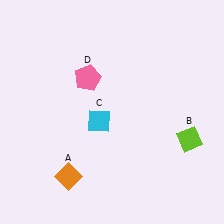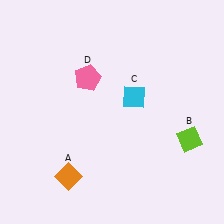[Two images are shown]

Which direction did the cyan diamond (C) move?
The cyan diamond (C) moved right.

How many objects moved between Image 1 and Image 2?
1 object moved between the two images.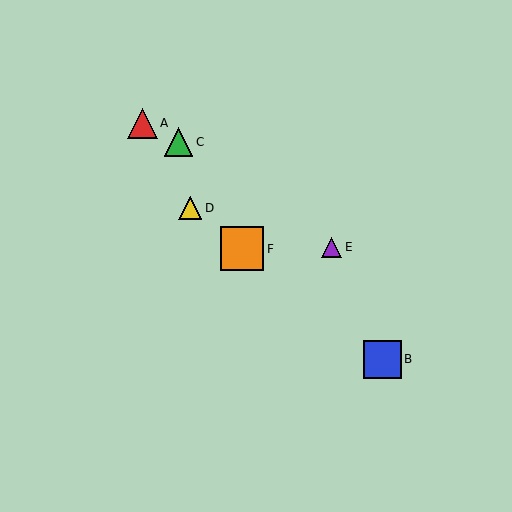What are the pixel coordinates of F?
Object F is at (242, 249).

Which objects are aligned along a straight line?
Objects B, D, F are aligned along a straight line.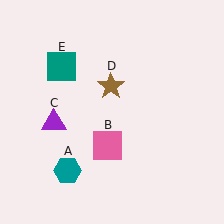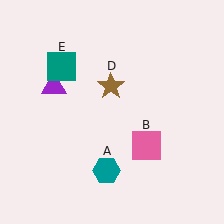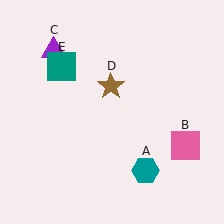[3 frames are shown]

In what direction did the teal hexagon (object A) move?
The teal hexagon (object A) moved right.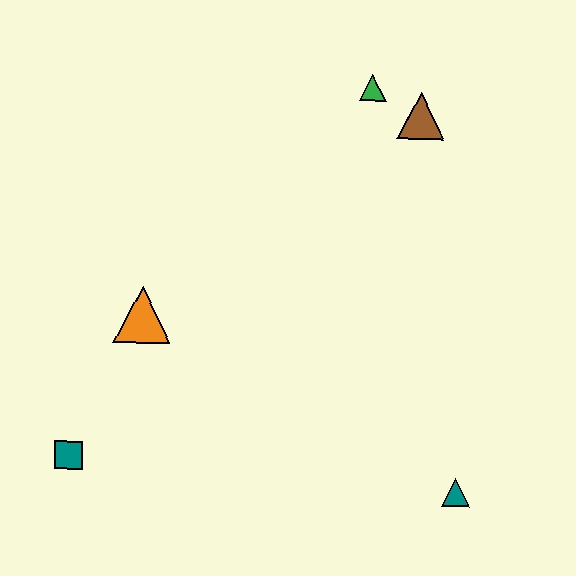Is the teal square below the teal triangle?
No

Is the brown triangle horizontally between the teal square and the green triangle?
No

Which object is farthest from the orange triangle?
The teal triangle is farthest from the orange triangle.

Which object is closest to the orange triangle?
The teal square is closest to the orange triangle.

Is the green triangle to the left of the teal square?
No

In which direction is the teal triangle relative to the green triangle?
The teal triangle is below the green triangle.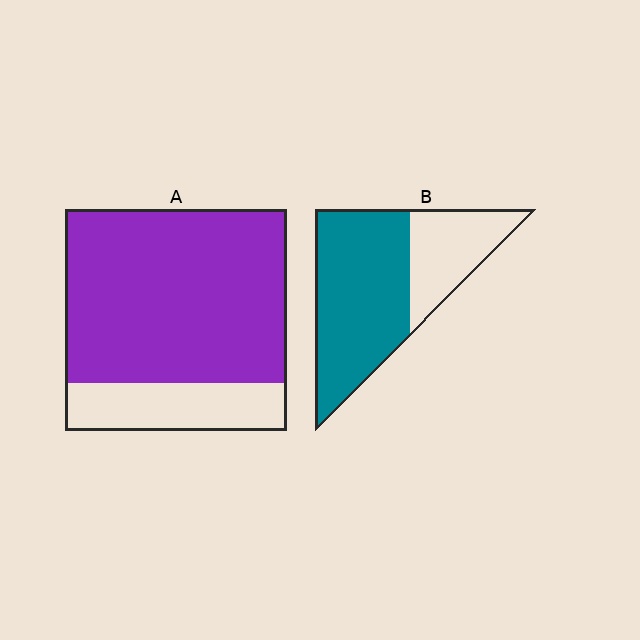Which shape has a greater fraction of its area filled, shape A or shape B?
Shape A.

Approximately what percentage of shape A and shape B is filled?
A is approximately 80% and B is approximately 65%.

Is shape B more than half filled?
Yes.